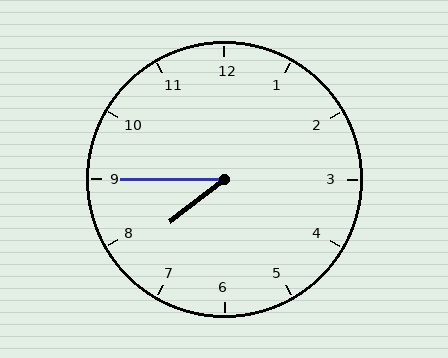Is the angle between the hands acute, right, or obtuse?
It is acute.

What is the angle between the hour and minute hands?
Approximately 38 degrees.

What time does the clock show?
7:45.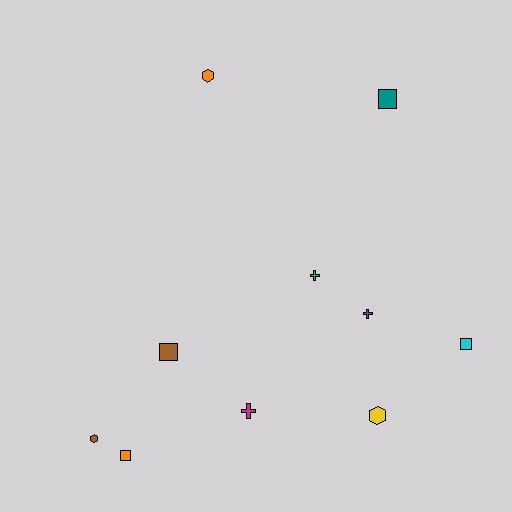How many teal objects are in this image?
There is 1 teal object.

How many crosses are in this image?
There are 3 crosses.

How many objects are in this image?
There are 10 objects.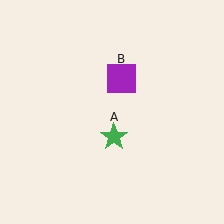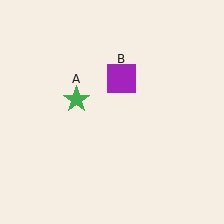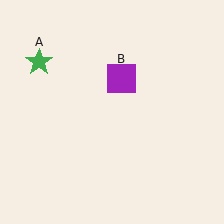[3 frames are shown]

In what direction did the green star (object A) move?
The green star (object A) moved up and to the left.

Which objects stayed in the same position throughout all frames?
Purple square (object B) remained stationary.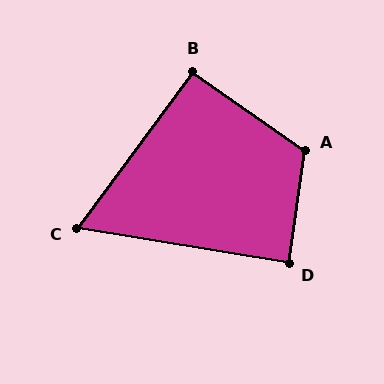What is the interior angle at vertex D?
Approximately 89 degrees (approximately right).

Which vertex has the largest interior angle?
A, at approximately 117 degrees.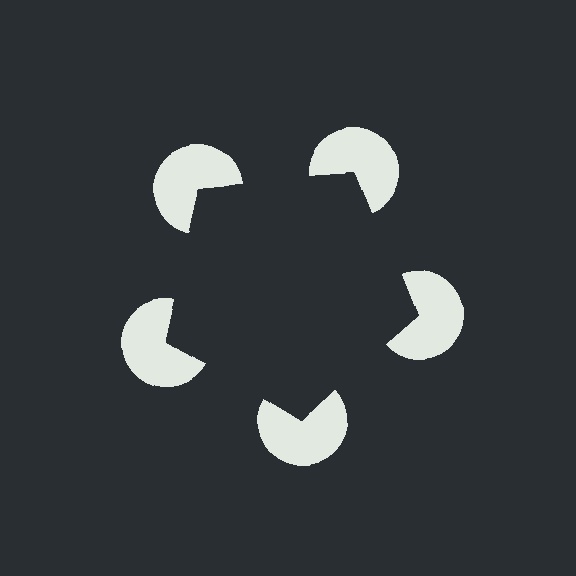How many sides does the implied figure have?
5 sides.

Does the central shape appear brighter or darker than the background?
It typically appears slightly darker than the background, even though no actual brightness change is drawn.